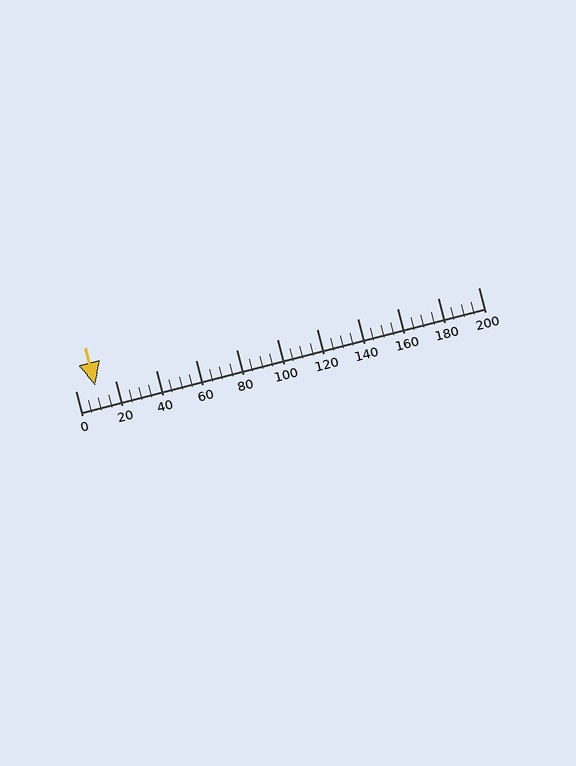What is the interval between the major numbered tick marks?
The major tick marks are spaced 20 units apart.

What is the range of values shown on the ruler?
The ruler shows values from 0 to 200.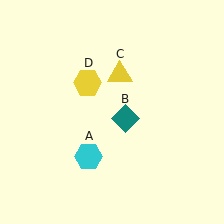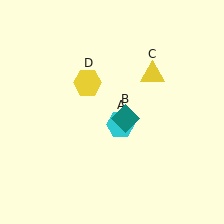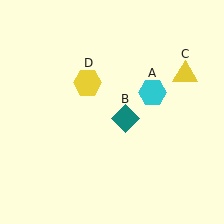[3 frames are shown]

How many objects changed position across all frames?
2 objects changed position: cyan hexagon (object A), yellow triangle (object C).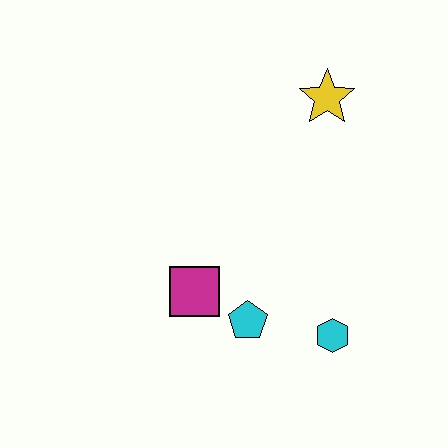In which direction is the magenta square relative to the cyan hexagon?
The magenta square is to the left of the cyan hexagon.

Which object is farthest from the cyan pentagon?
The yellow star is farthest from the cyan pentagon.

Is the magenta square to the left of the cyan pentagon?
Yes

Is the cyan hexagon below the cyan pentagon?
Yes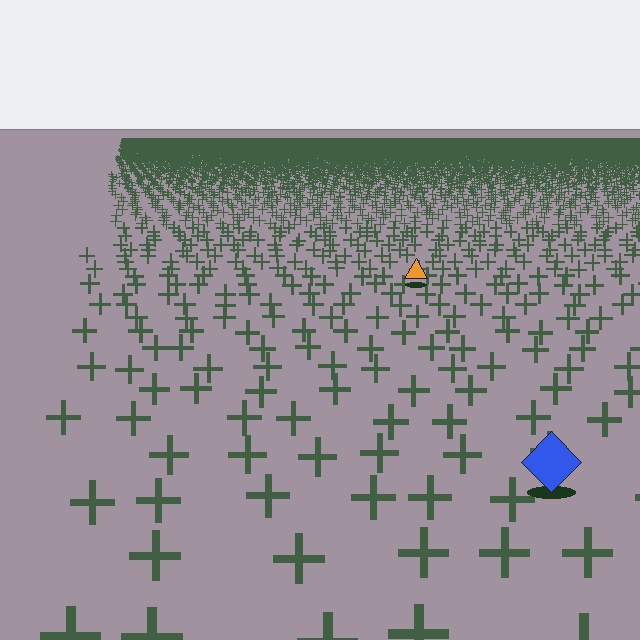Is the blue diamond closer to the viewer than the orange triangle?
Yes. The blue diamond is closer — you can tell from the texture gradient: the ground texture is coarser near it.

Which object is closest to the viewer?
The blue diamond is closest. The texture marks near it are larger and more spread out.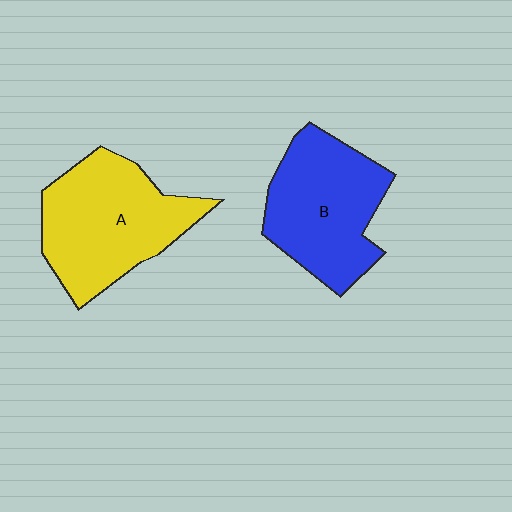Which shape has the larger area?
Shape A (yellow).